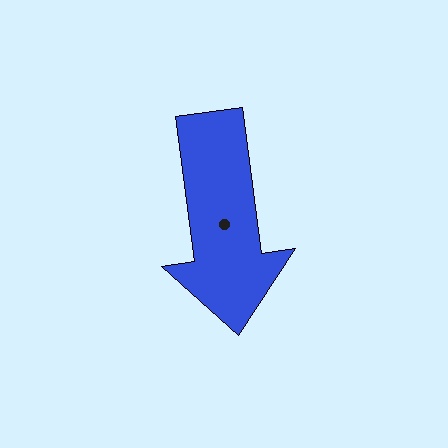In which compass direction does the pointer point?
South.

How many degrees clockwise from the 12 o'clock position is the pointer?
Approximately 173 degrees.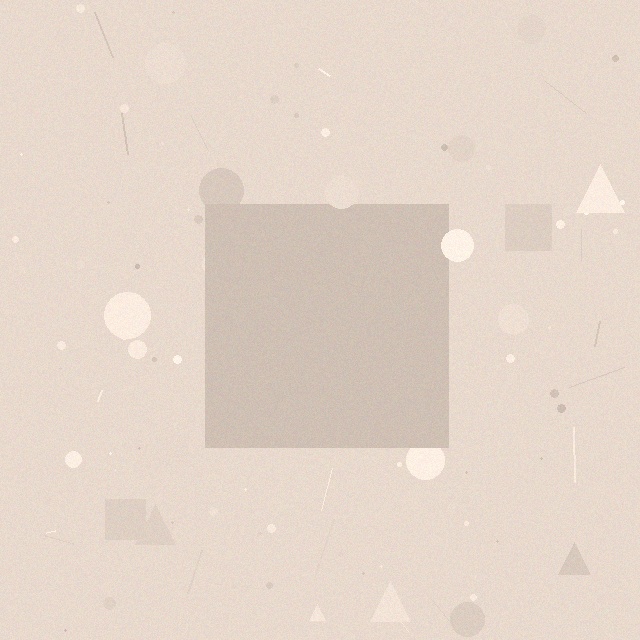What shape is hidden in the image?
A square is hidden in the image.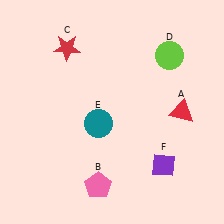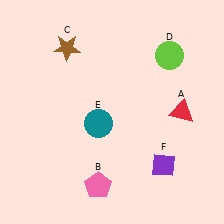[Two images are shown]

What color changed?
The star (C) changed from red in Image 1 to brown in Image 2.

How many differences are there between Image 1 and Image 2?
There is 1 difference between the two images.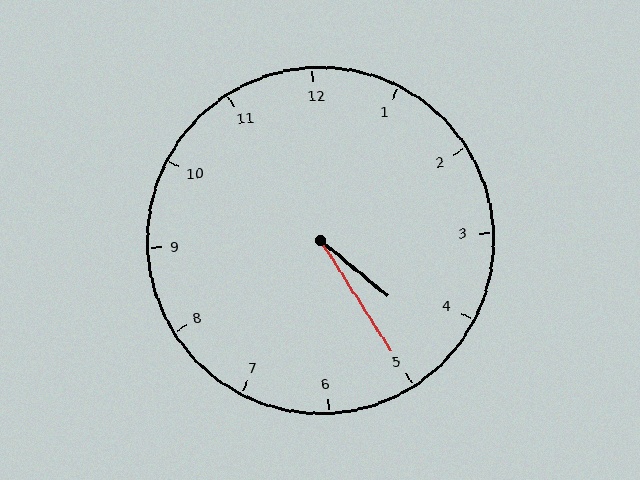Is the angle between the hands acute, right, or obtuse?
It is acute.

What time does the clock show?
4:25.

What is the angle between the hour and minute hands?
Approximately 18 degrees.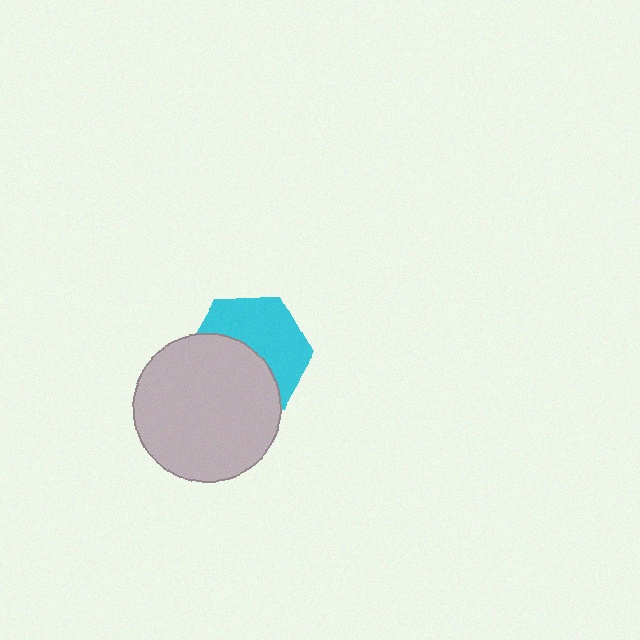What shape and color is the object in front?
The object in front is a light gray circle.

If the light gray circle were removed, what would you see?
You would see the complete cyan hexagon.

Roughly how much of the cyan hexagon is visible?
About half of it is visible (roughly 52%).